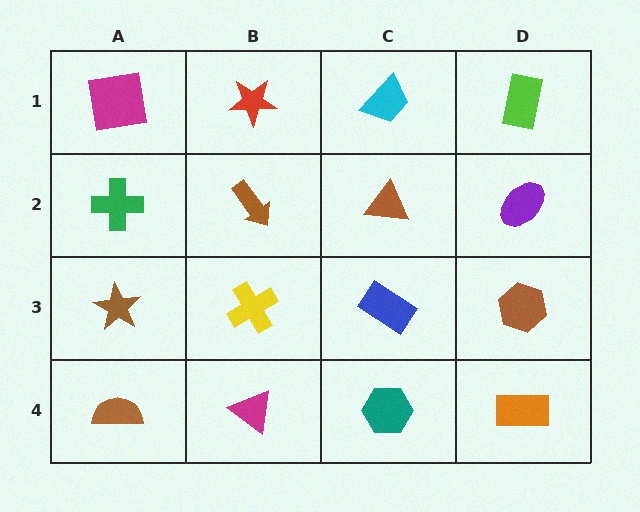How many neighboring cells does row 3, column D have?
3.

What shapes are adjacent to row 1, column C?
A brown triangle (row 2, column C), a red star (row 1, column B), a lime rectangle (row 1, column D).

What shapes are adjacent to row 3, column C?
A brown triangle (row 2, column C), a teal hexagon (row 4, column C), a yellow cross (row 3, column B), a brown hexagon (row 3, column D).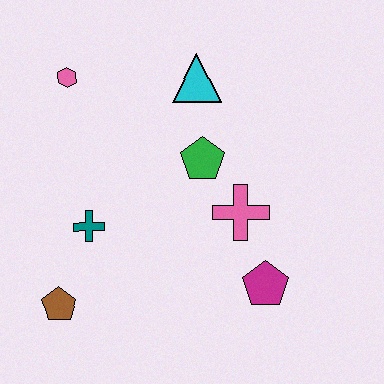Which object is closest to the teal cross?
The brown pentagon is closest to the teal cross.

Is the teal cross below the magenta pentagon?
No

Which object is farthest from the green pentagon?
The brown pentagon is farthest from the green pentagon.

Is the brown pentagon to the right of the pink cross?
No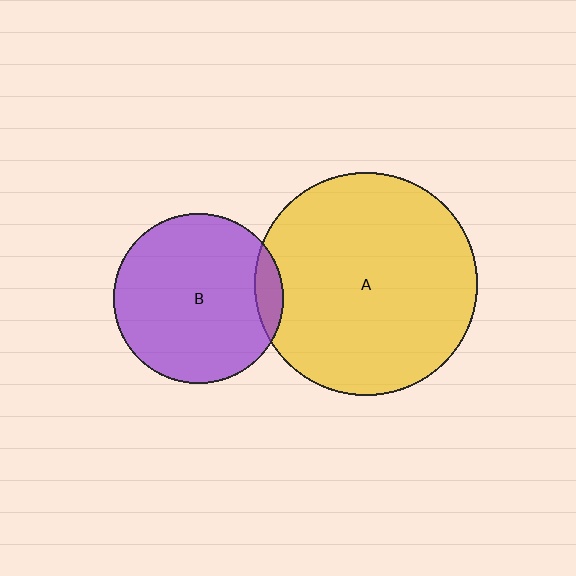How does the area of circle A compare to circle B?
Approximately 1.7 times.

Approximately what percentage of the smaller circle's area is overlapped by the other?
Approximately 10%.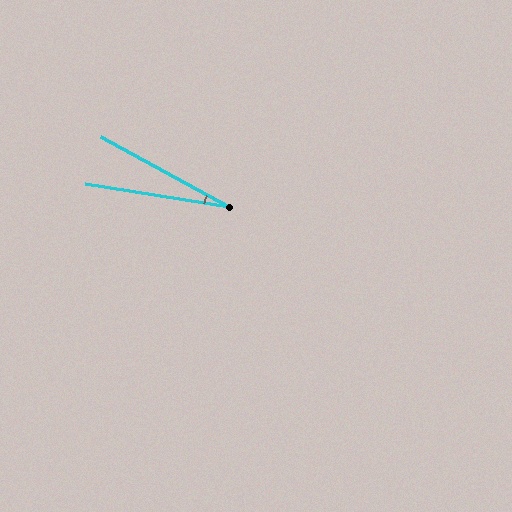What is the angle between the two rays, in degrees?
Approximately 19 degrees.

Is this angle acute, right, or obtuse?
It is acute.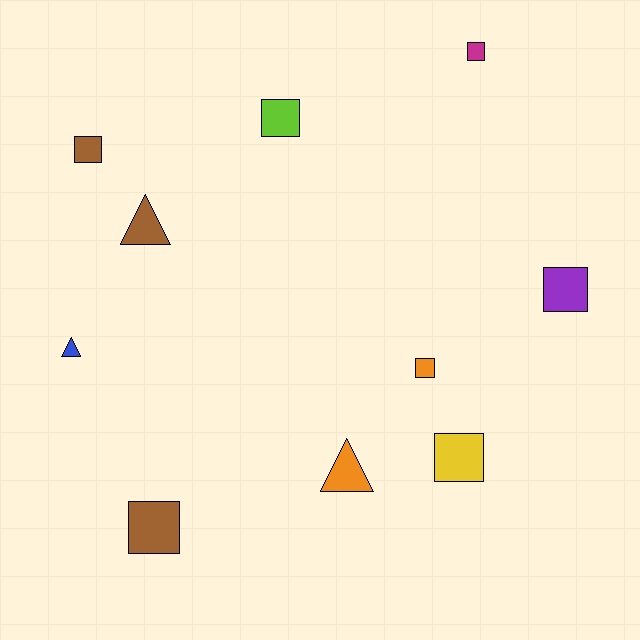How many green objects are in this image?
There are no green objects.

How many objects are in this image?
There are 10 objects.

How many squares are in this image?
There are 7 squares.